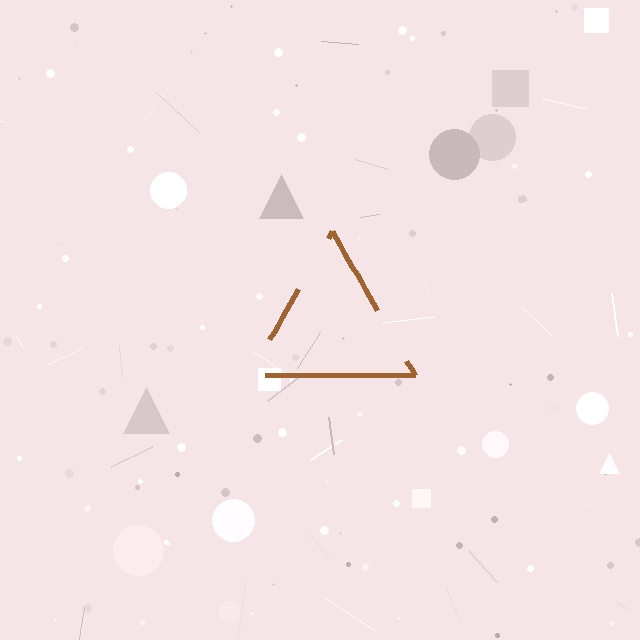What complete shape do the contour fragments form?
The contour fragments form a triangle.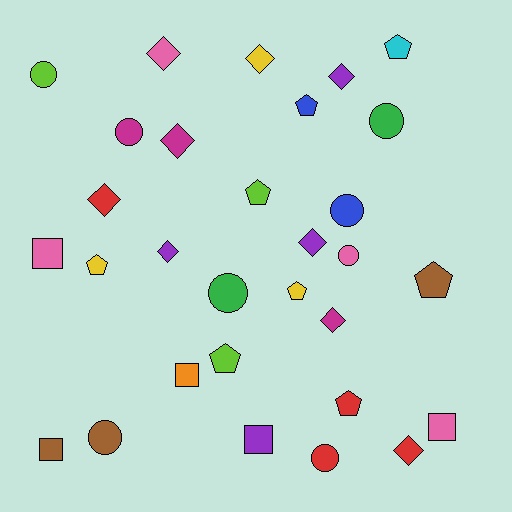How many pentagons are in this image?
There are 8 pentagons.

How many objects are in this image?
There are 30 objects.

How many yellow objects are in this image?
There are 3 yellow objects.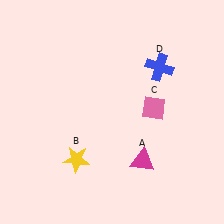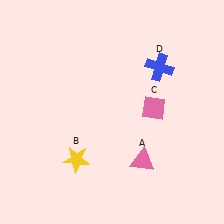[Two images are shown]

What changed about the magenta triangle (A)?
In Image 1, A is magenta. In Image 2, it changed to pink.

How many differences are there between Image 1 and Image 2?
There is 1 difference between the two images.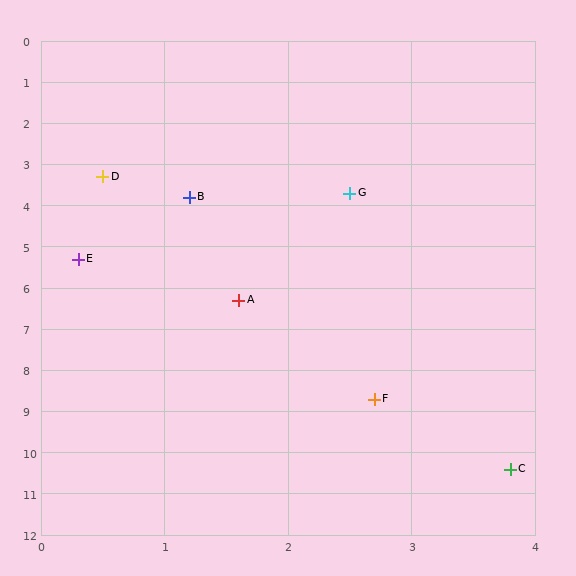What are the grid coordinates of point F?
Point F is at approximately (2.7, 8.7).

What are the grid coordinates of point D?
Point D is at approximately (0.5, 3.3).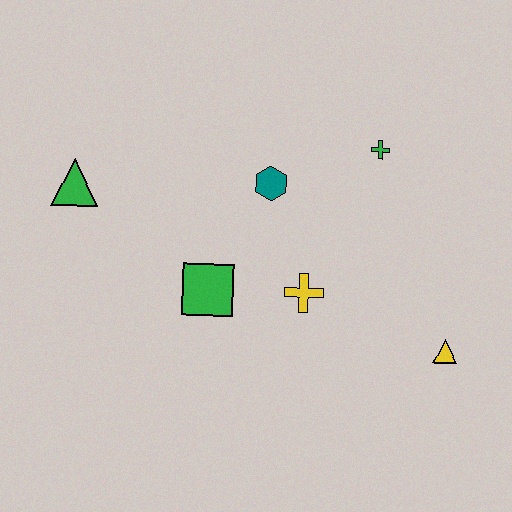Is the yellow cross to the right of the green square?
Yes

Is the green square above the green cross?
No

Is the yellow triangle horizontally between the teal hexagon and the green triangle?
No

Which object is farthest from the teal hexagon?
The yellow triangle is farthest from the teal hexagon.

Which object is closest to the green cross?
The teal hexagon is closest to the green cross.